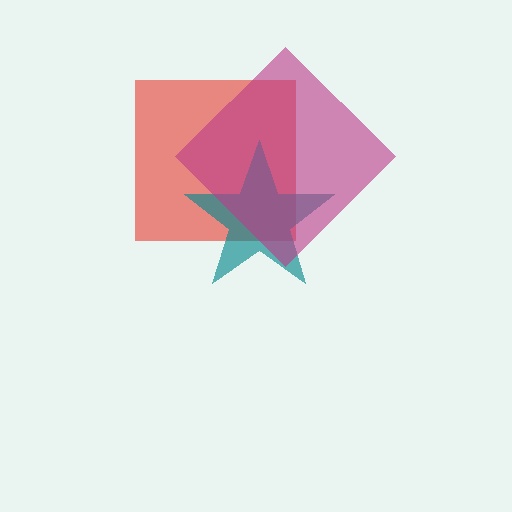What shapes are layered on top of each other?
The layered shapes are: a red square, a teal star, a magenta diamond.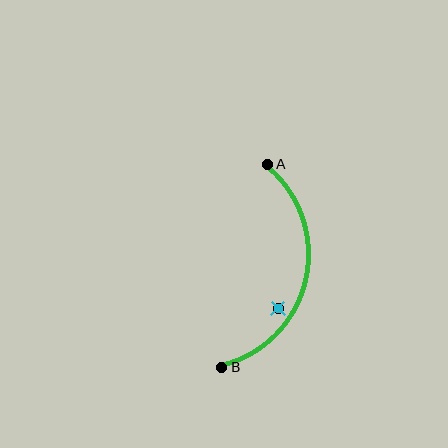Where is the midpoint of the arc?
The arc midpoint is the point on the curve farthest from the straight line joining A and B. It sits to the right of that line.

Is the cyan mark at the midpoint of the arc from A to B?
No — the cyan mark does not lie on the arc at all. It sits slightly inside the curve.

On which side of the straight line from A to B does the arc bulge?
The arc bulges to the right of the straight line connecting A and B.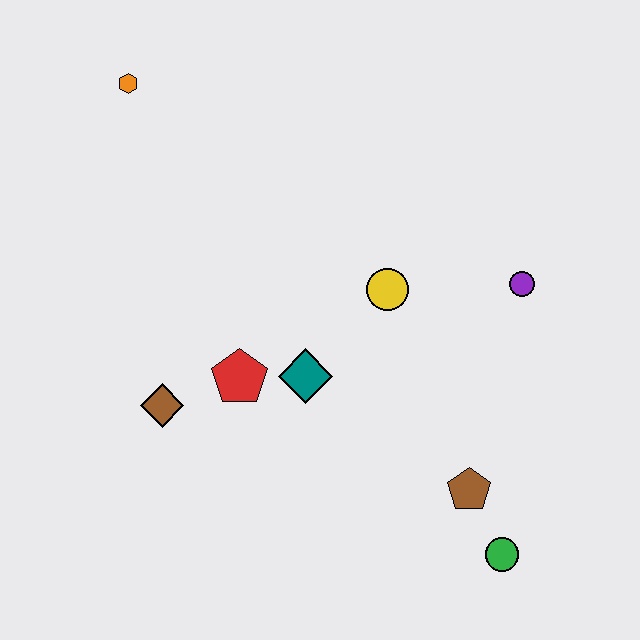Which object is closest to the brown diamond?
The red pentagon is closest to the brown diamond.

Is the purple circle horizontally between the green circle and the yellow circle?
No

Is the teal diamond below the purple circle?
Yes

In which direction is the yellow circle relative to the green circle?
The yellow circle is above the green circle.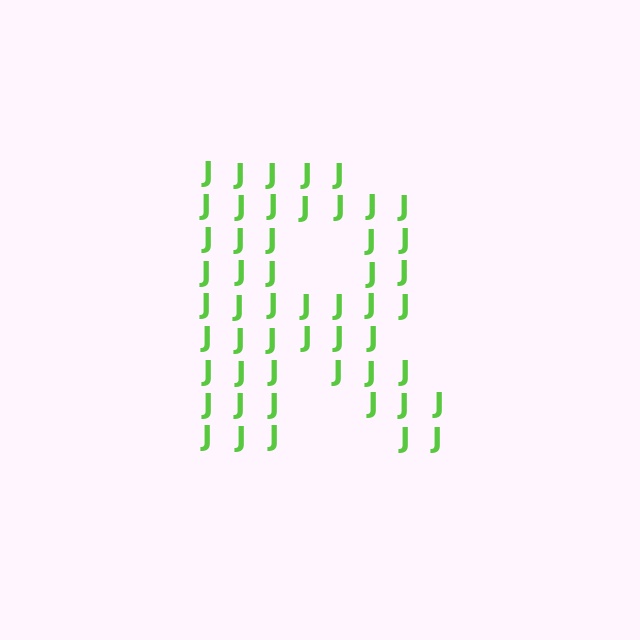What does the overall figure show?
The overall figure shows the letter R.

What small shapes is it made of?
It is made of small letter J's.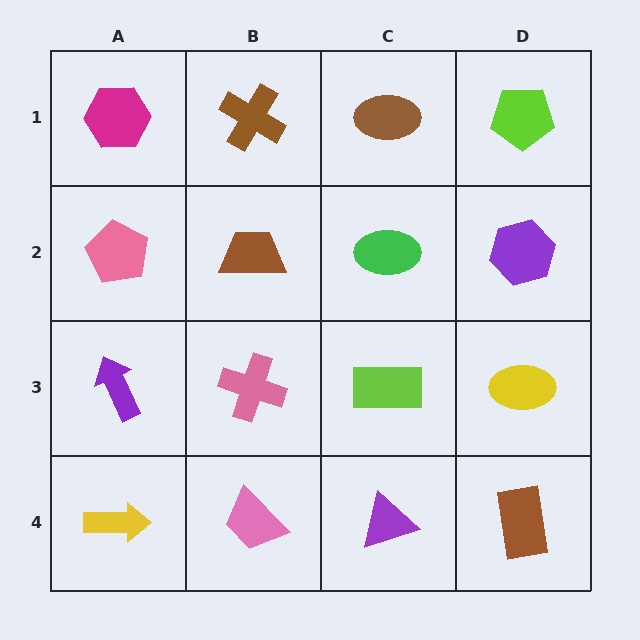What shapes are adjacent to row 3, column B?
A brown trapezoid (row 2, column B), a pink trapezoid (row 4, column B), a purple arrow (row 3, column A), a lime rectangle (row 3, column C).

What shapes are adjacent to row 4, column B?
A pink cross (row 3, column B), a yellow arrow (row 4, column A), a purple triangle (row 4, column C).